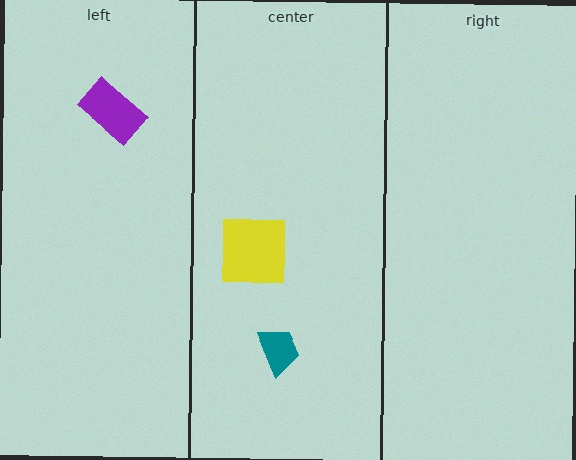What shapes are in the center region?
The teal trapezoid, the yellow square.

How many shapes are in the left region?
1.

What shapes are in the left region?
The purple rectangle.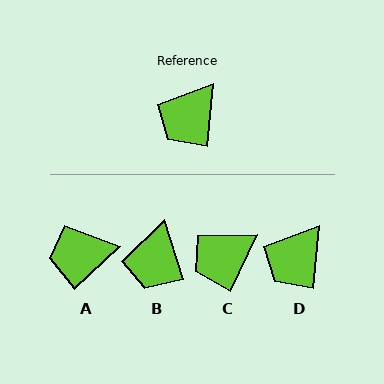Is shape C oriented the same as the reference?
No, it is off by about 20 degrees.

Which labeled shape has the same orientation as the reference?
D.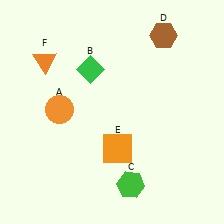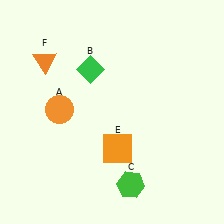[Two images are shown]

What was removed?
The brown hexagon (D) was removed in Image 2.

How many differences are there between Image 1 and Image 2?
There is 1 difference between the two images.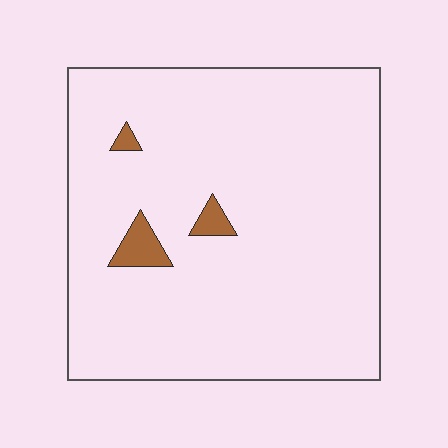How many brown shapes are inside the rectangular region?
3.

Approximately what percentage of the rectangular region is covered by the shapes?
Approximately 5%.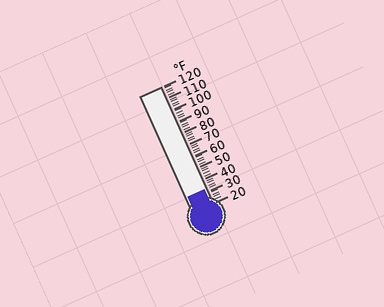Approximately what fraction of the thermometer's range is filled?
The thermometer is filled to approximately 10% of its range.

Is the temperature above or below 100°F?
The temperature is below 100°F.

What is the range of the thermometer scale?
The thermometer scale ranges from 20°F to 120°F.